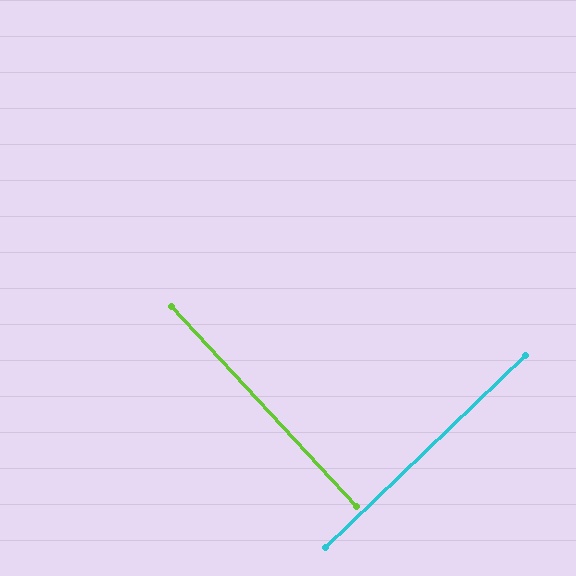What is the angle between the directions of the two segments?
Approximately 89 degrees.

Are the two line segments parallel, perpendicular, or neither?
Perpendicular — they meet at approximately 89°.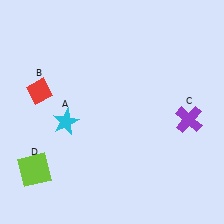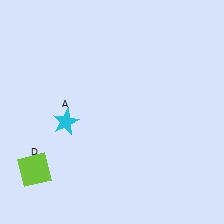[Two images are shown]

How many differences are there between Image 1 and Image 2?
There are 2 differences between the two images.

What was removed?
The purple cross (C), the red diamond (B) were removed in Image 2.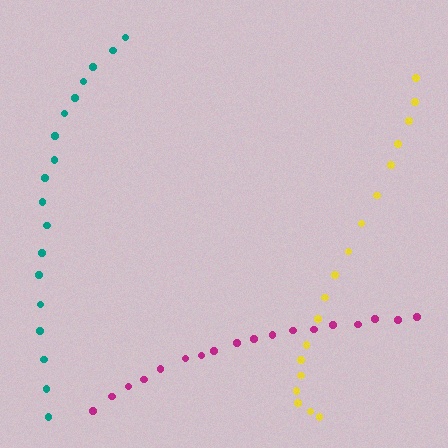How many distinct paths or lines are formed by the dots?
There are 3 distinct paths.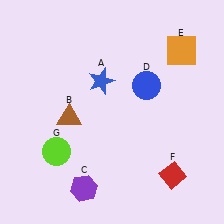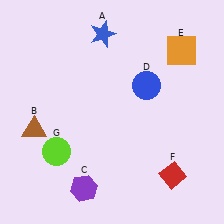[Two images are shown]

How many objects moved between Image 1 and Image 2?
2 objects moved between the two images.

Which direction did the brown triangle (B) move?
The brown triangle (B) moved left.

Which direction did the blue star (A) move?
The blue star (A) moved up.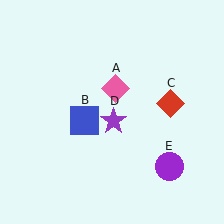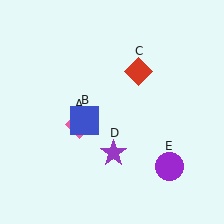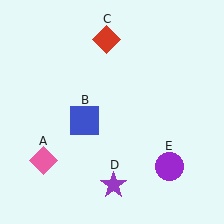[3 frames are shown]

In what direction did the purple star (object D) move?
The purple star (object D) moved down.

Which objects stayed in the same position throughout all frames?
Blue square (object B) and purple circle (object E) remained stationary.